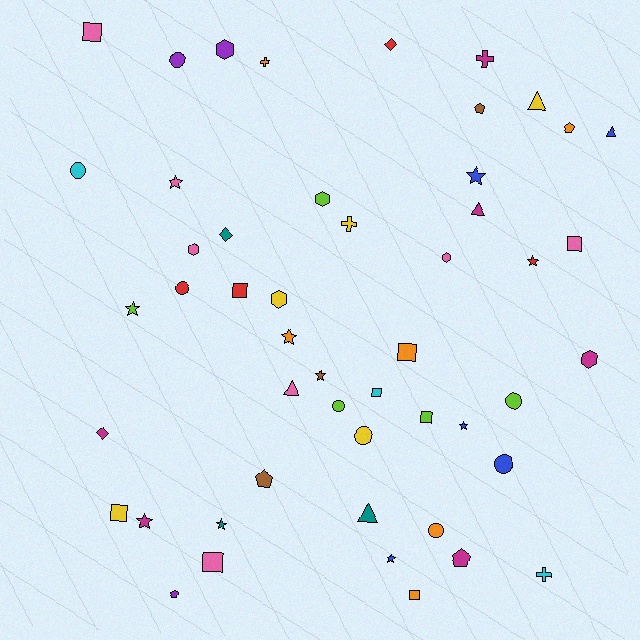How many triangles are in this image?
There are 5 triangles.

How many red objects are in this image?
There are 4 red objects.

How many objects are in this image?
There are 50 objects.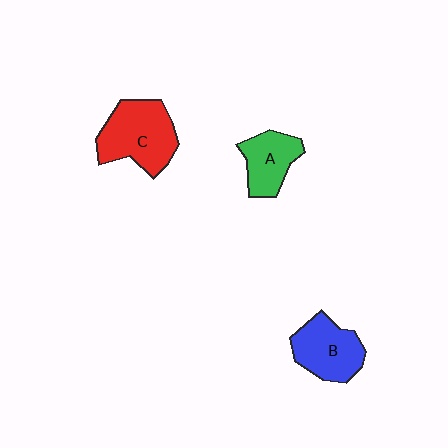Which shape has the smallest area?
Shape A (green).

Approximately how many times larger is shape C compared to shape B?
Approximately 1.3 times.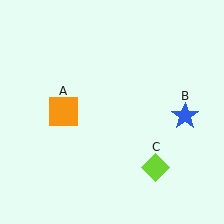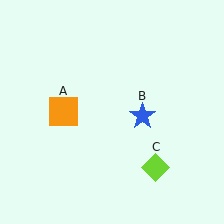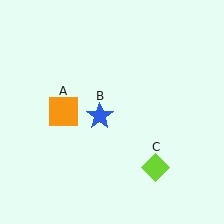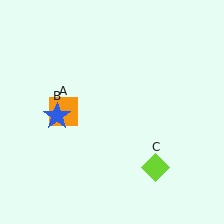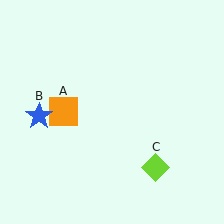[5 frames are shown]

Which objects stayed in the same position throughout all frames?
Orange square (object A) and lime diamond (object C) remained stationary.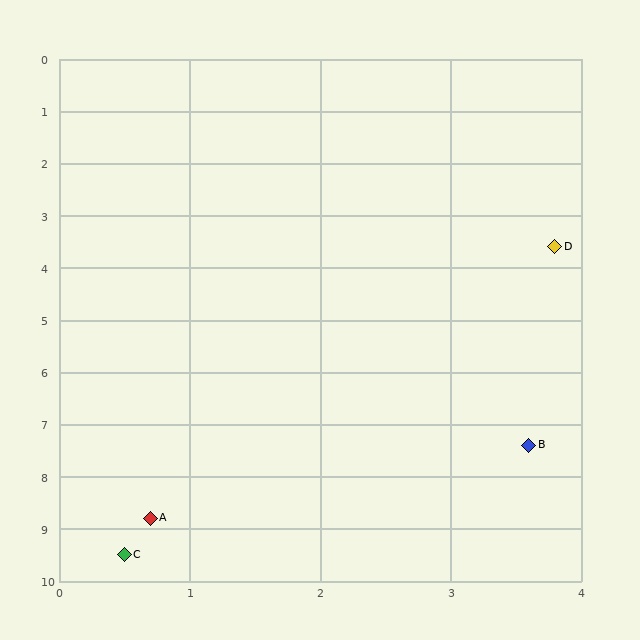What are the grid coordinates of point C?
Point C is at approximately (0.5, 9.5).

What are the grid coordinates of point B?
Point B is at approximately (3.6, 7.4).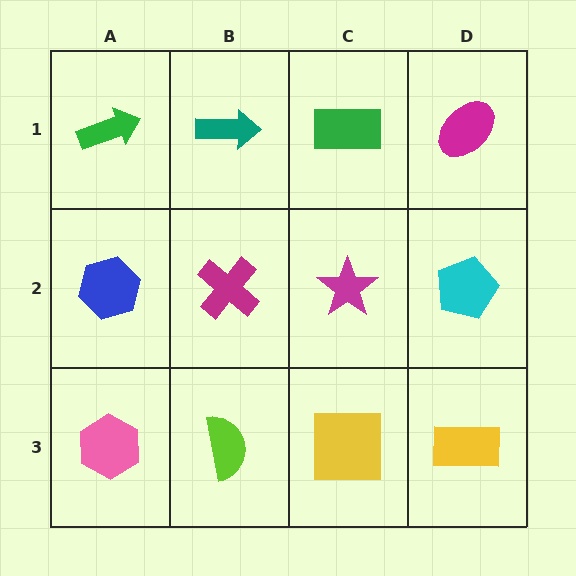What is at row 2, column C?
A magenta star.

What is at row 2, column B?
A magenta cross.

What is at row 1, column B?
A teal arrow.